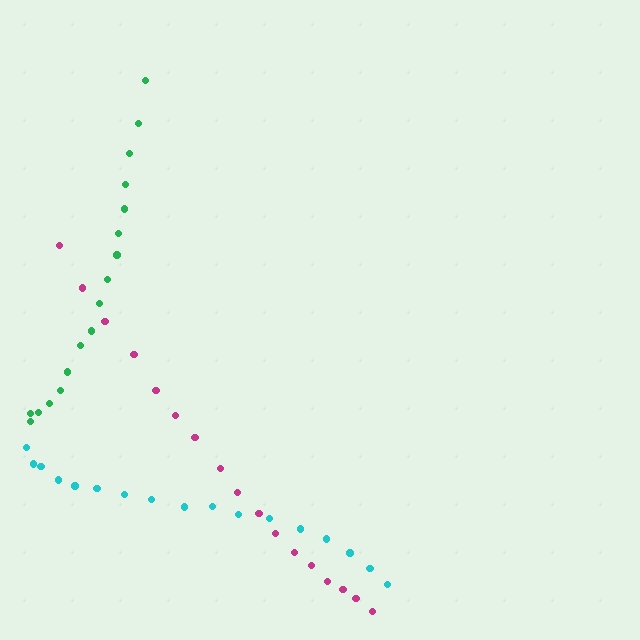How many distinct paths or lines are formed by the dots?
There are 3 distinct paths.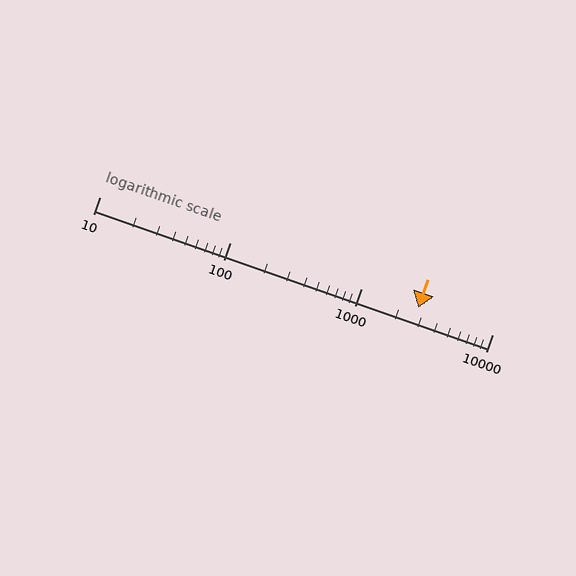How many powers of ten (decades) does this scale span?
The scale spans 3 decades, from 10 to 10000.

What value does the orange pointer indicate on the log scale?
The pointer indicates approximately 2700.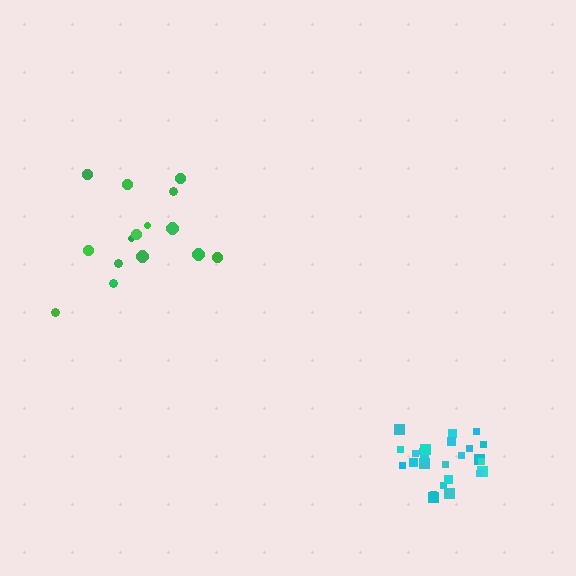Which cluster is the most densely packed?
Cyan.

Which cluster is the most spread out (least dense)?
Green.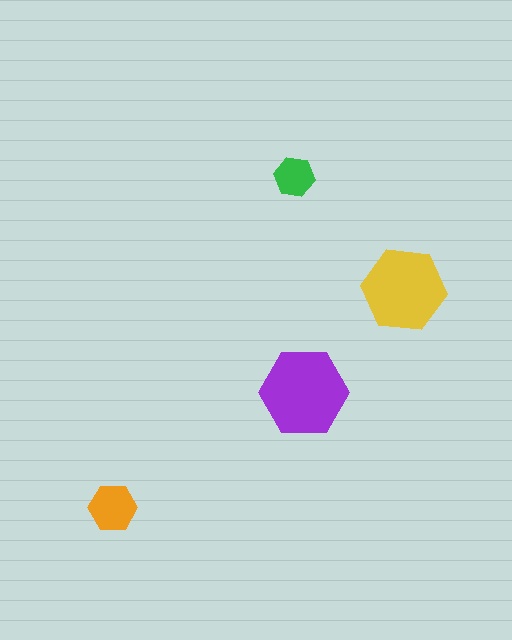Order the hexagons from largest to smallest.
the purple one, the yellow one, the orange one, the green one.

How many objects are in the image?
There are 4 objects in the image.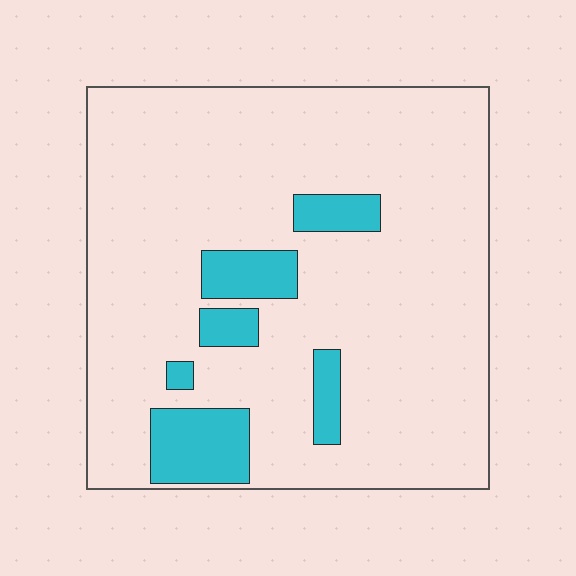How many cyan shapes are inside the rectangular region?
6.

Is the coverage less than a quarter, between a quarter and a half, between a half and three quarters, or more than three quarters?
Less than a quarter.